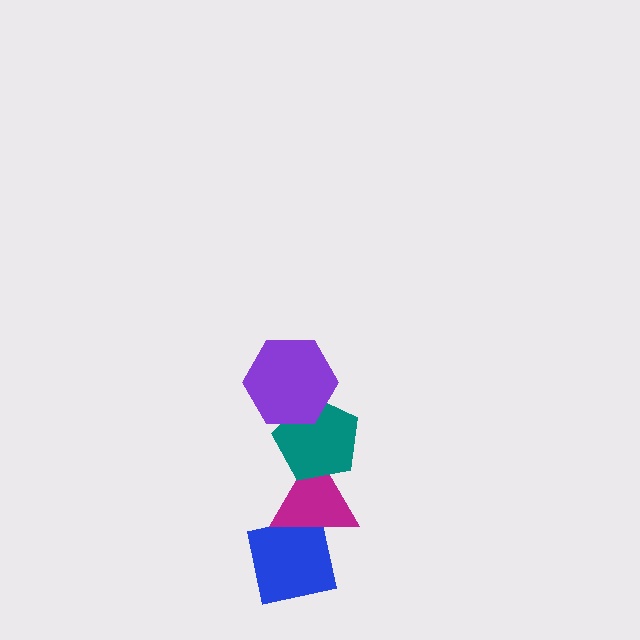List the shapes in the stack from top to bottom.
From top to bottom: the purple hexagon, the teal pentagon, the magenta triangle, the blue square.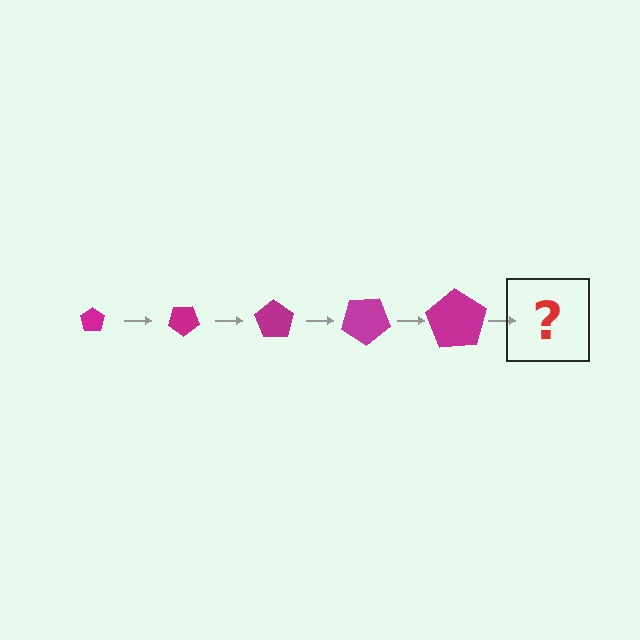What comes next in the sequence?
The next element should be a pentagon, larger than the previous one and rotated 175 degrees from the start.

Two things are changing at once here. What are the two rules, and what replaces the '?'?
The two rules are that the pentagon grows larger each step and it rotates 35 degrees each step. The '?' should be a pentagon, larger than the previous one and rotated 175 degrees from the start.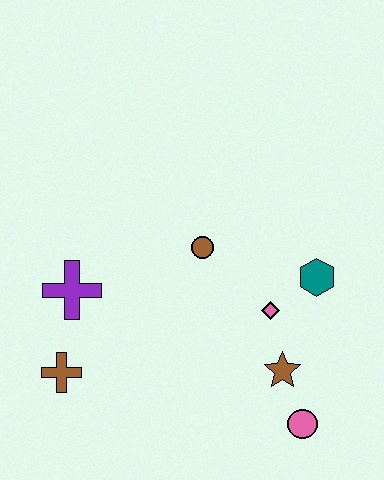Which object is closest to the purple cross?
The brown cross is closest to the purple cross.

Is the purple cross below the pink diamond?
No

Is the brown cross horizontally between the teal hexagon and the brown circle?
No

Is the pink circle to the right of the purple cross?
Yes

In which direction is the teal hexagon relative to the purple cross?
The teal hexagon is to the right of the purple cross.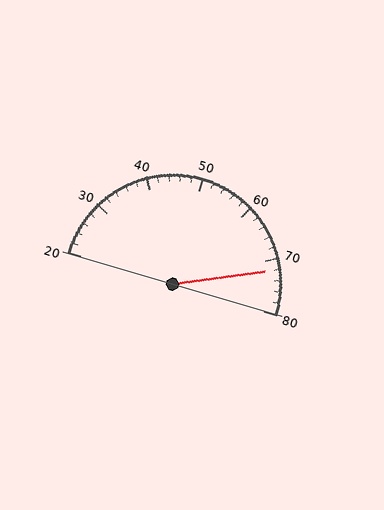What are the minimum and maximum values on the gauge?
The gauge ranges from 20 to 80.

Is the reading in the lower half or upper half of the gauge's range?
The reading is in the upper half of the range (20 to 80).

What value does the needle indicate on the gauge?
The needle indicates approximately 72.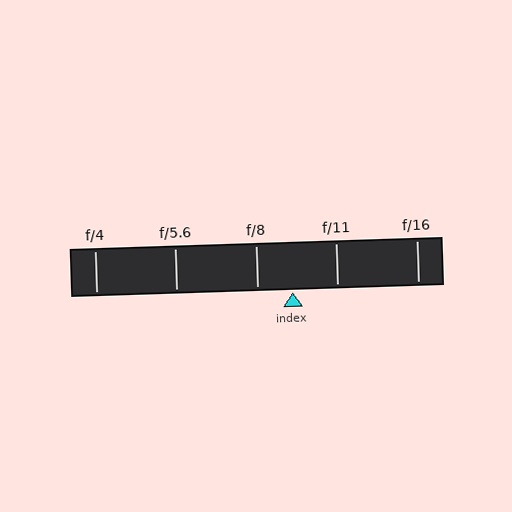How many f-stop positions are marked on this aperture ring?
There are 5 f-stop positions marked.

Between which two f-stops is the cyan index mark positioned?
The index mark is between f/8 and f/11.